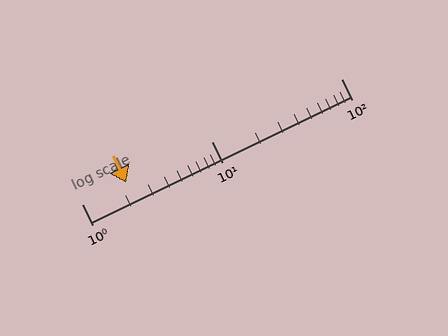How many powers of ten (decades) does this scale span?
The scale spans 2 decades, from 1 to 100.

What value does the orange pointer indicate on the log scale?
The pointer indicates approximately 2.2.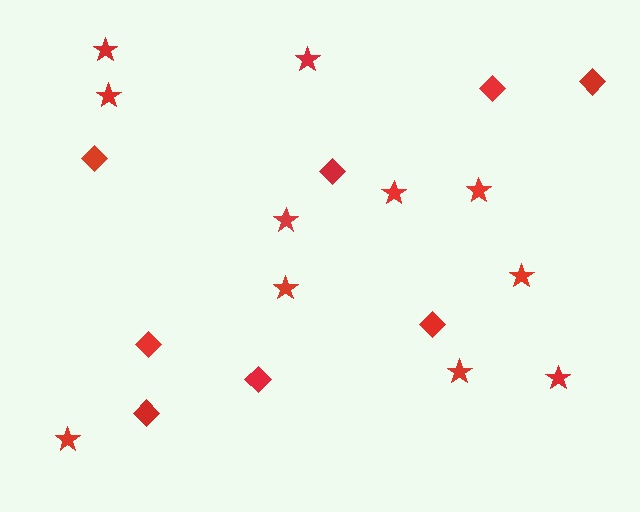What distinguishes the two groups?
There are 2 groups: one group of stars (11) and one group of diamonds (8).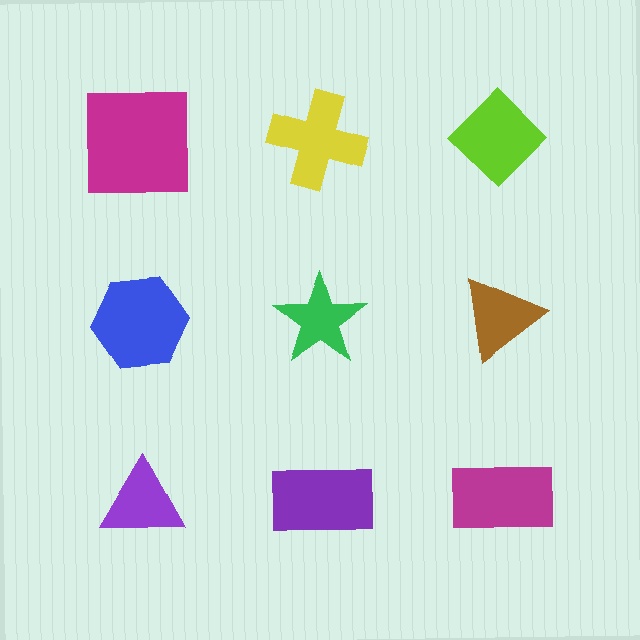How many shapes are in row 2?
3 shapes.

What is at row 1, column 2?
A yellow cross.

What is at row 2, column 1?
A blue hexagon.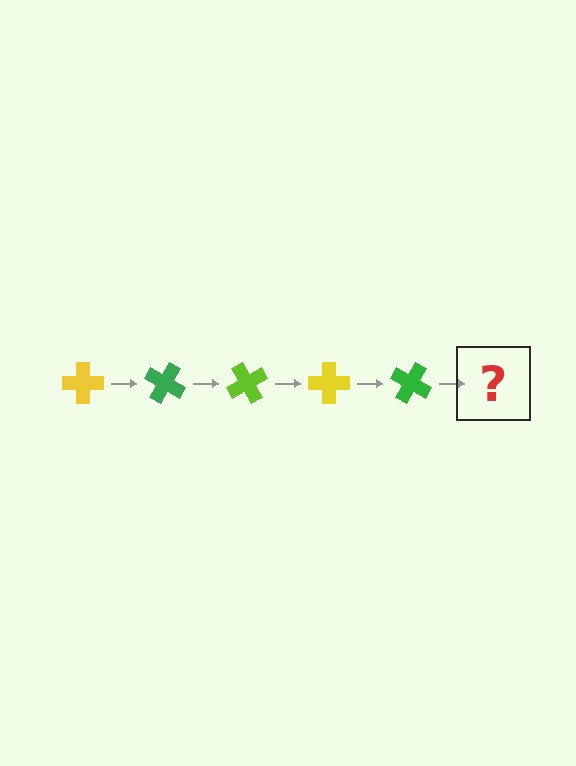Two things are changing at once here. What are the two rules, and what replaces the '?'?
The two rules are that it rotates 30 degrees each step and the color cycles through yellow, green, and lime. The '?' should be a lime cross, rotated 150 degrees from the start.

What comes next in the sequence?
The next element should be a lime cross, rotated 150 degrees from the start.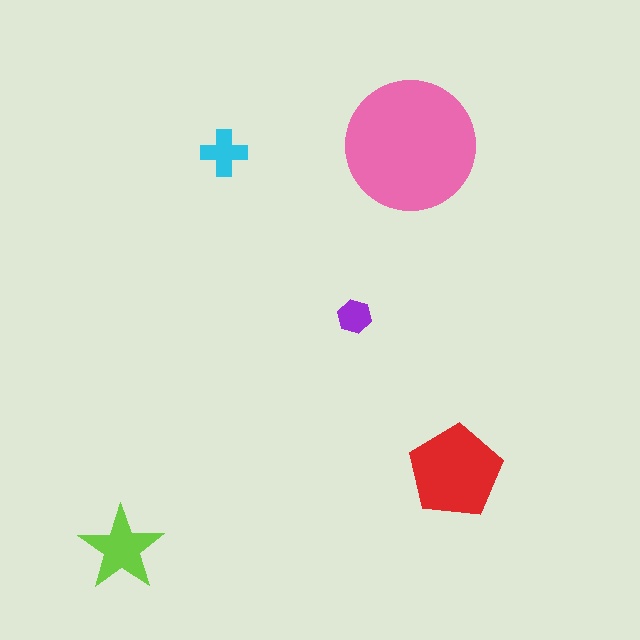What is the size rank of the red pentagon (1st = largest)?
2nd.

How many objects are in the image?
There are 5 objects in the image.